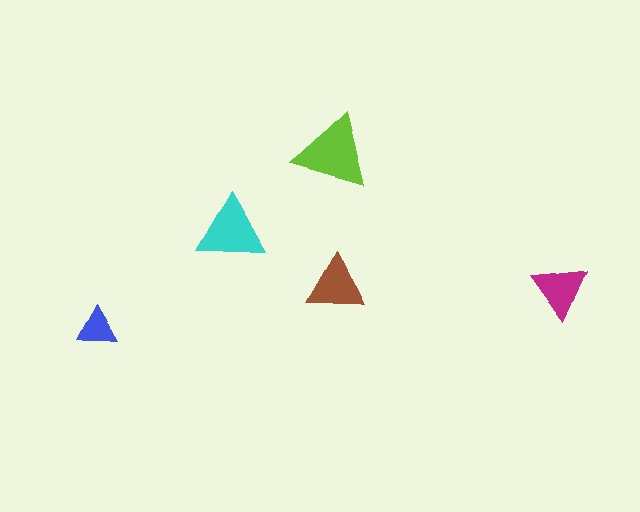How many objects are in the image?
There are 5 objects in the image.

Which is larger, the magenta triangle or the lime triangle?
The lime one.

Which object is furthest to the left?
The blue triangle is leftmost.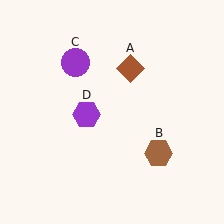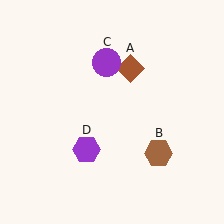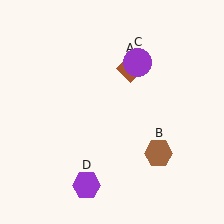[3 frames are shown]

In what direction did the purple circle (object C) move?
The purple circle (object C) moved right.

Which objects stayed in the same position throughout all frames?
Brown diamond (object A) and brown hexagon (object B) remained stationary.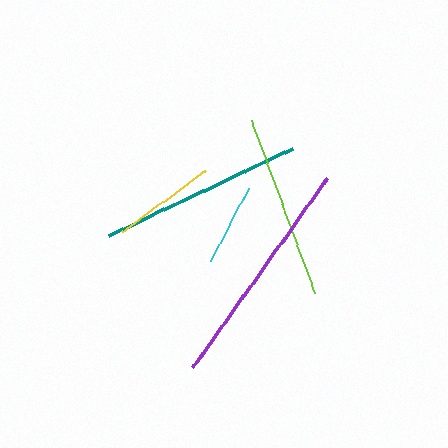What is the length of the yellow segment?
The yellow segment is approximately 105 pixels long.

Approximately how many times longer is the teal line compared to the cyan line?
The teal line is approximately 2.5 times the length of the cyan line.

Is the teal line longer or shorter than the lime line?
The teal line is longer than the lime line.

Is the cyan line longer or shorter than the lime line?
The lime line is longer than the cyan line.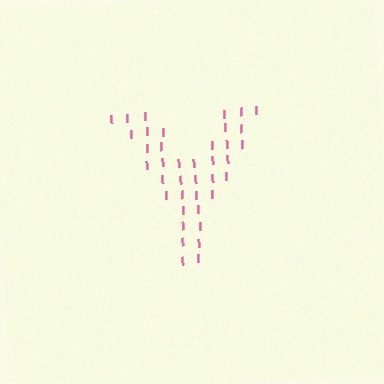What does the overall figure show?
The overall figure shows the letter Y.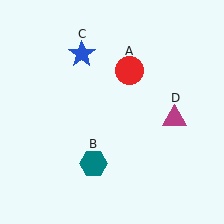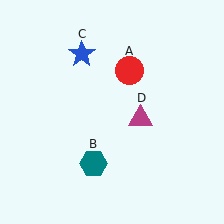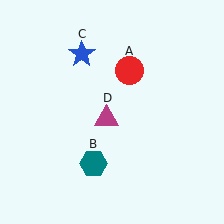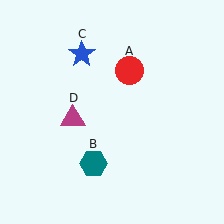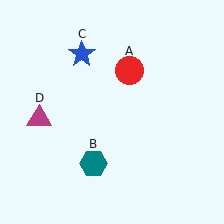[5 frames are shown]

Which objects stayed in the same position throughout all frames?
Red circle (object A) and teal hexagon (object B) and blue star (object C) remained stationary.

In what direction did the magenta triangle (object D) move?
The magenta triangle (object D) moved left.